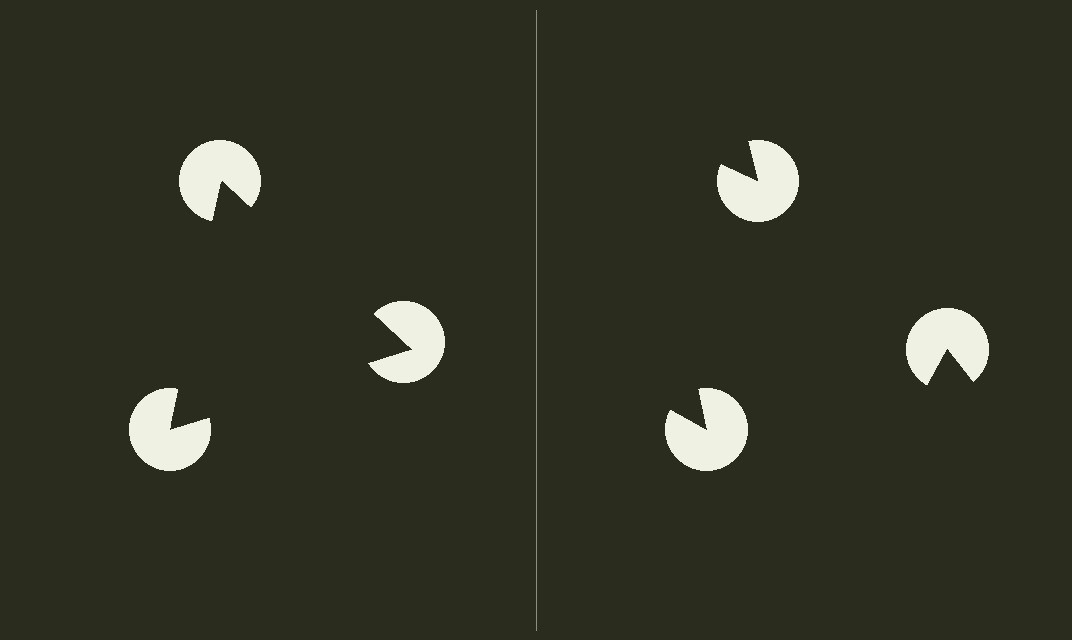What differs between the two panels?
The pac-man discs are positioned identically on both sides; only the wedge orientations differ. On the left they align to a triangle; on the right they are misaligned.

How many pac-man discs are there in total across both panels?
6 — 3 on each side.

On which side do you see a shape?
An illusory triangle appears on the left side. On the right side the wedge cuts are rotated, so no coherent shape forms.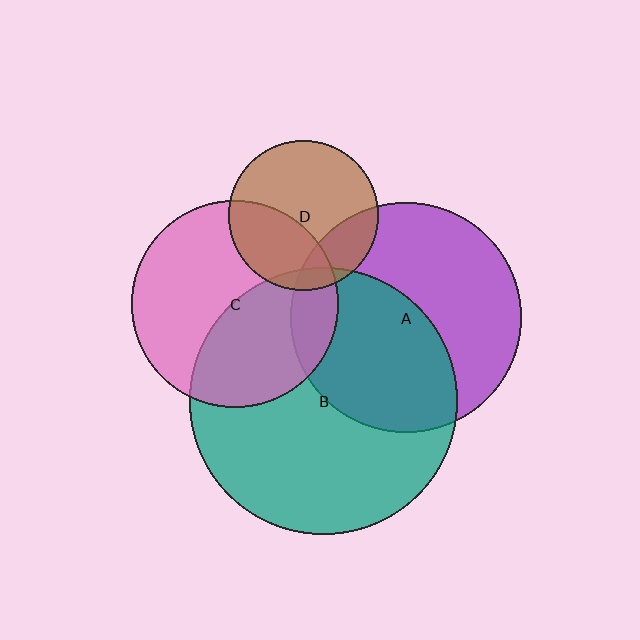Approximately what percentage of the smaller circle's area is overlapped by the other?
Approximately 50%.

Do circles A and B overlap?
Yes.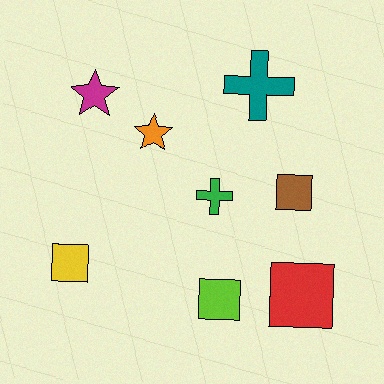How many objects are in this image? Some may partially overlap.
There are 8 objects.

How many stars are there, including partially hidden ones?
There are 2 stars.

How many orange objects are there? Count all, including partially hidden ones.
There is 1 orange object.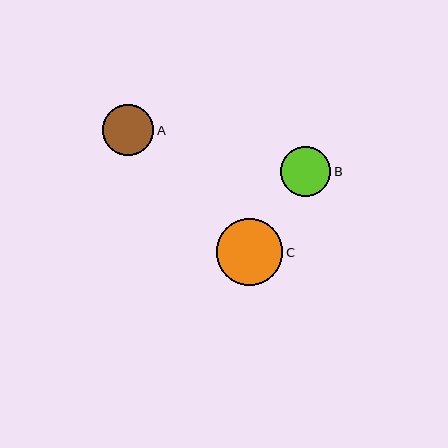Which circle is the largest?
Circle C is the largest with a size of approximately 66 pixels.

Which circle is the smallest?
Circle B is the smallest with a size of approximately 50 pixels.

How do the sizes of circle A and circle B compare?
Circle A and circle B are approximately the same size.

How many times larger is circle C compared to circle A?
Circle C is approximately 1.3 times the size of circle A.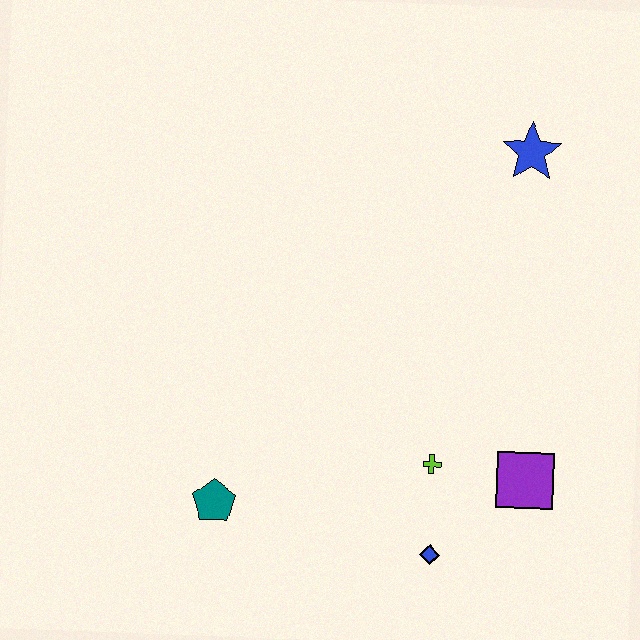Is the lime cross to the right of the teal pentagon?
Yes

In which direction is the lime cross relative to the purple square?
The lime cross is to the left of the purple square.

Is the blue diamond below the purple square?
Yes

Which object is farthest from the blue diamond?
The blue star is farthest from the blue diamond.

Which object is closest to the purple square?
The lime cross is closest to the purple square.